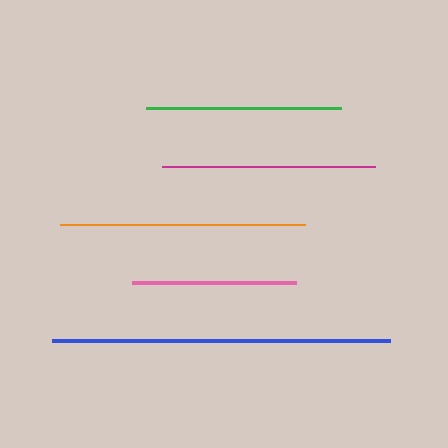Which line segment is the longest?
The blue line is the longest at approximately 338 pixels.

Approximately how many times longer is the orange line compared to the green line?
The orange line is approximately 1.3 times the length of the green line.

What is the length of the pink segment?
The pink segment is approximately 164 pixels long.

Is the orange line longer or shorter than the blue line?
The blue line is longer than the orange line.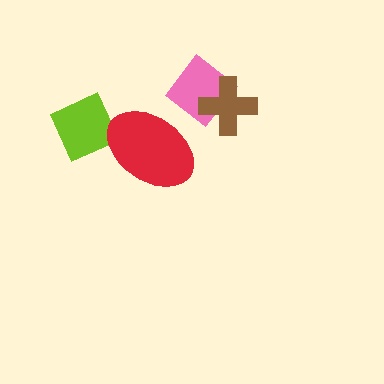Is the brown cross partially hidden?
No, no other shape covers it.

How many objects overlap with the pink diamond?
1 object overlaps with the pink diamond.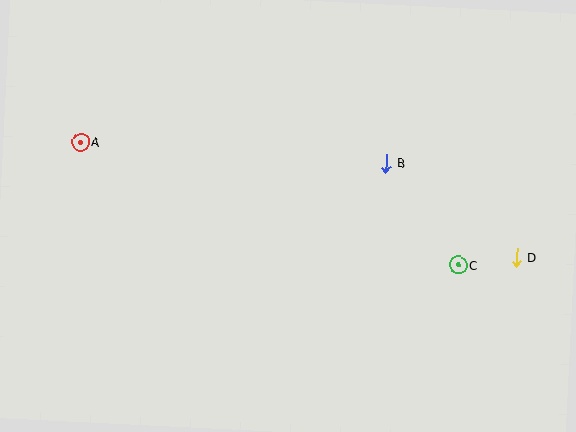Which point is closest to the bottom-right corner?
Point D is closest to the bottom-right corner.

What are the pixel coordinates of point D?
Point D is at (516, 258).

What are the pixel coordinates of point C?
Point C is at (458, 265).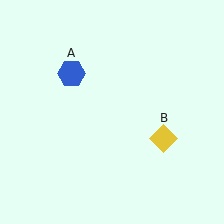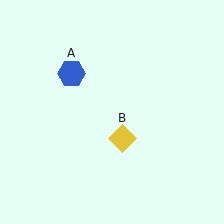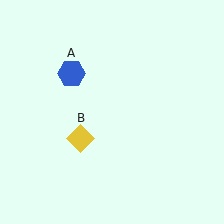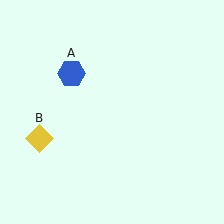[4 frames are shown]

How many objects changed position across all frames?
1 object changed position: yellow diamond (object B).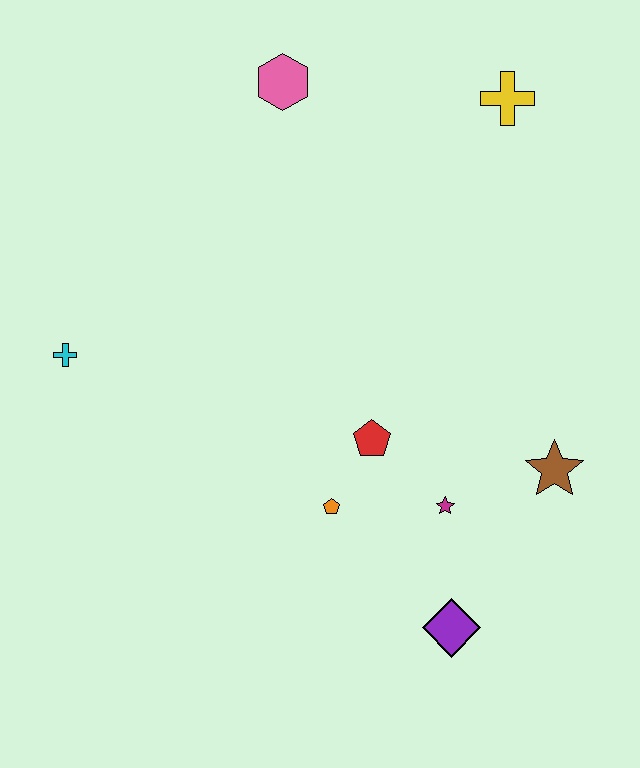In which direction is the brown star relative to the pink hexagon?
The brown star is below the pink hexagon.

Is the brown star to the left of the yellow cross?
No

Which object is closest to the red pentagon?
The orange pentagon is closest to the red pentagon.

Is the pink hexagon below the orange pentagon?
No